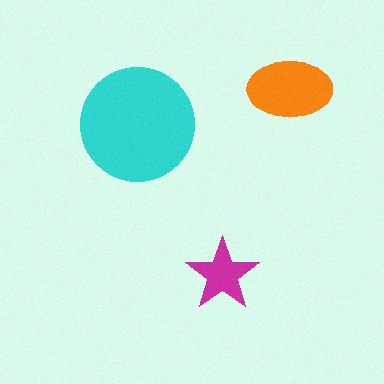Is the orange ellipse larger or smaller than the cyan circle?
Smaller.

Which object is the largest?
The cyan circle.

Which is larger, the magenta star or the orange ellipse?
The orange ellipse.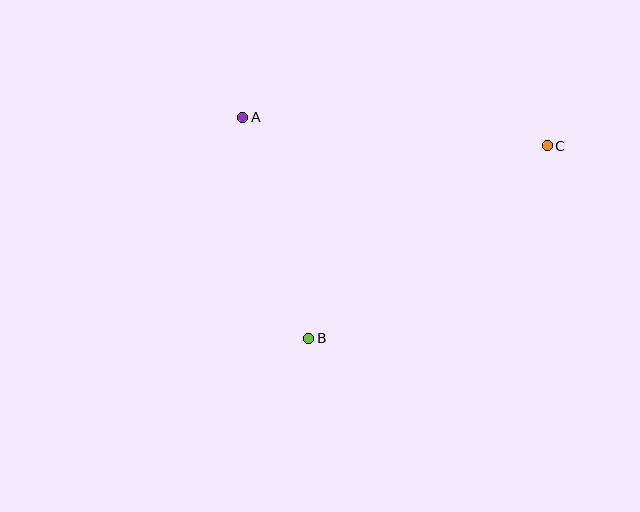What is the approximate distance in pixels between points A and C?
The distance between A and C is approximately 306 pixels.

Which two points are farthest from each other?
Points B and C are farthest from each other.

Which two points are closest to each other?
Points A and B are closest to each other.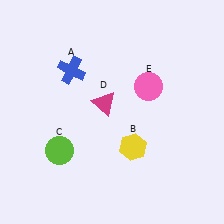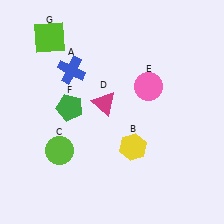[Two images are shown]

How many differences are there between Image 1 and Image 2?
There are 2 differences between the two images.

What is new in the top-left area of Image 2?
A lime square (G) was added in the top-left area of Image 2.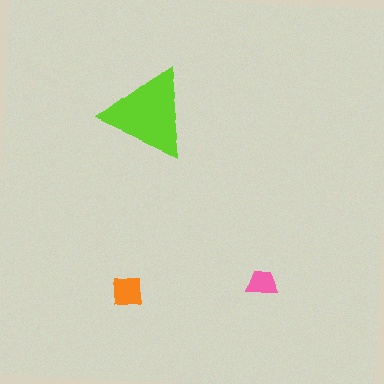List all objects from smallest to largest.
The pink trapezoid, the orange square, the lime triangle.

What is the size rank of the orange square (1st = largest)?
2nd.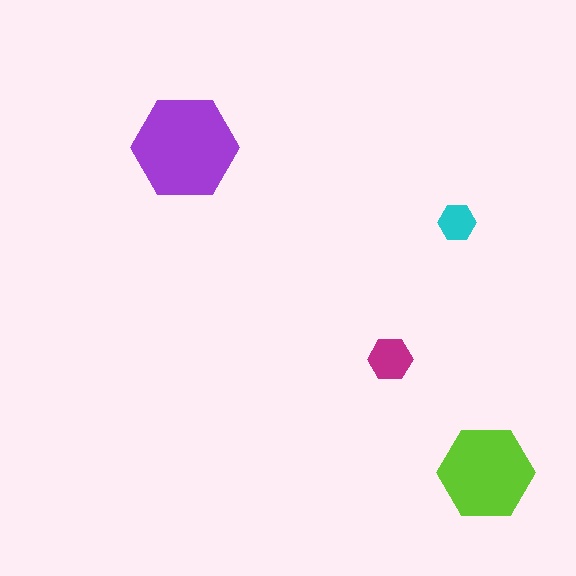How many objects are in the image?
There are 4 objects in the image.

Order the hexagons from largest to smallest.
the purple one, the lime one, the magenta one, the cyan one.